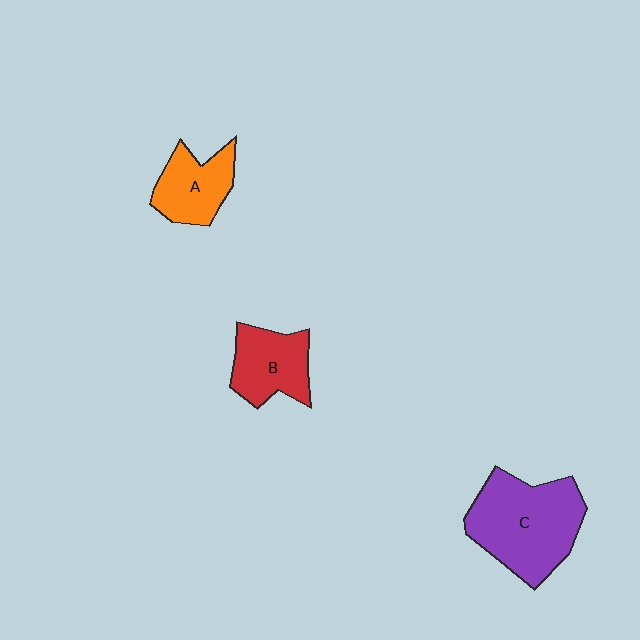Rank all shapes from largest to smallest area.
From largest to smallest: C (purple), B (red), A (orange).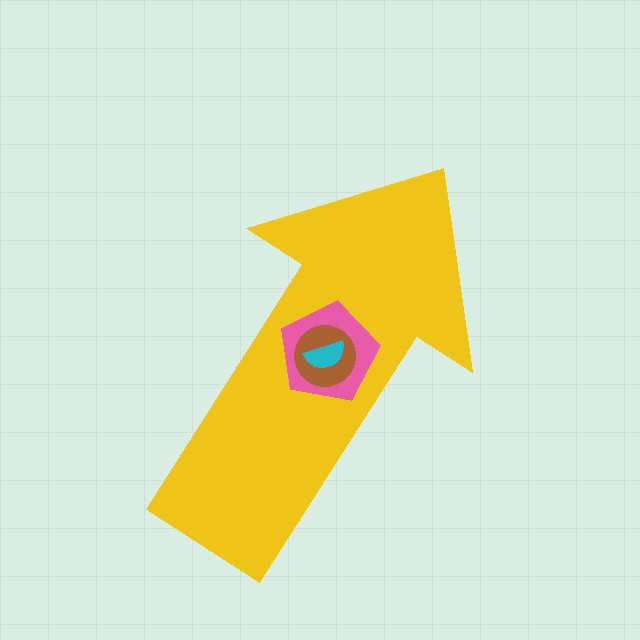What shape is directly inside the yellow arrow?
The pink pentagon.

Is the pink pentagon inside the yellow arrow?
Yes.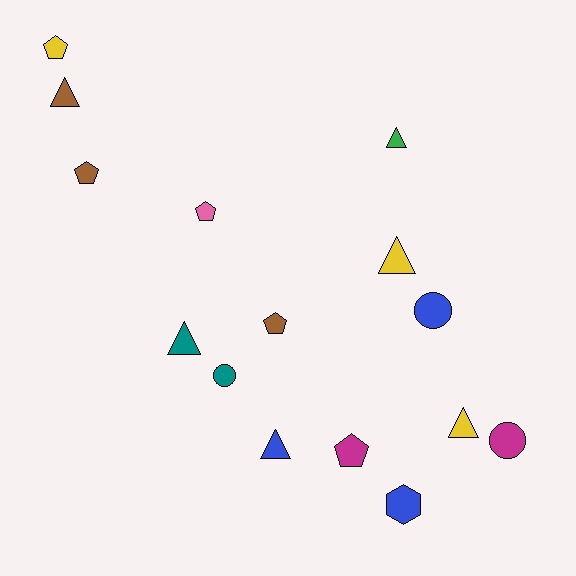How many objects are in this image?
There are 15 objects.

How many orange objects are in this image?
There are no orange objects.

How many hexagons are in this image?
There is 1 hexagon.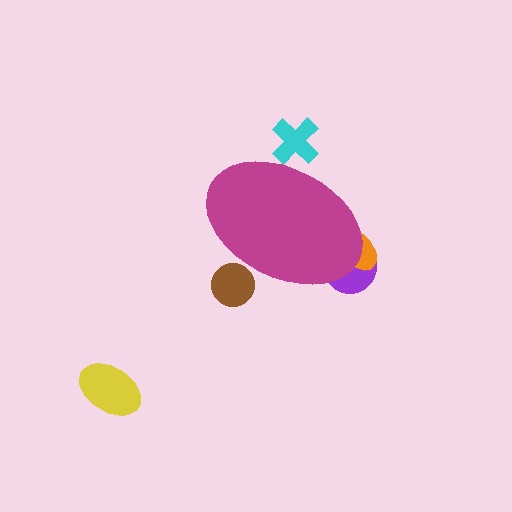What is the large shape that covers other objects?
A magenta ellipse.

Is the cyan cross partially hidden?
Yes, the cyan cross is partially hidden behind the magenta ellipse.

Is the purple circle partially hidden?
Yes, the purple circle is partially hidden behind the magenta ellipse.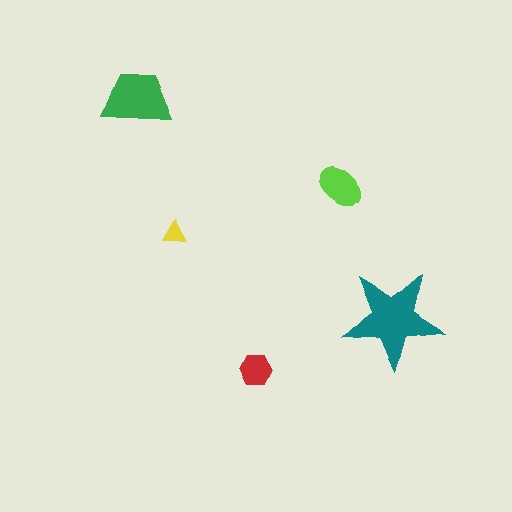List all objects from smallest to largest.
The yellow triangle, the red hexagon, the lime ellipse, the green trapezoid, the teal star.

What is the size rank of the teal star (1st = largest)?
1st.